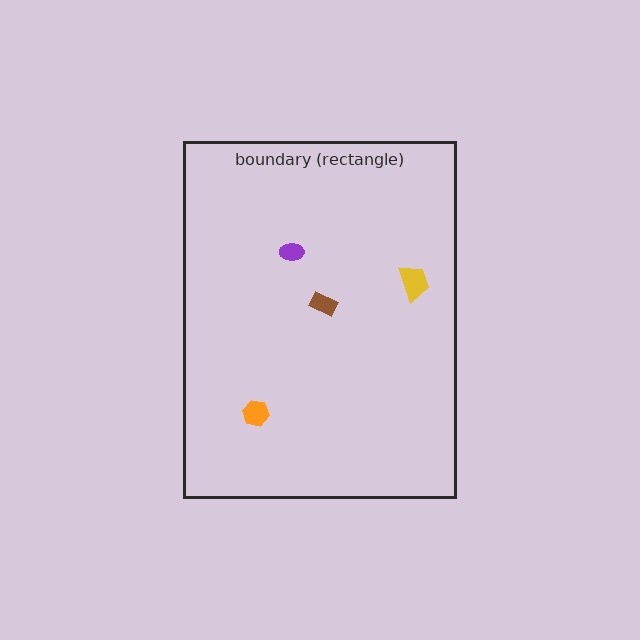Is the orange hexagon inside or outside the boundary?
Inside.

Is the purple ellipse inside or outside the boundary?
Inside.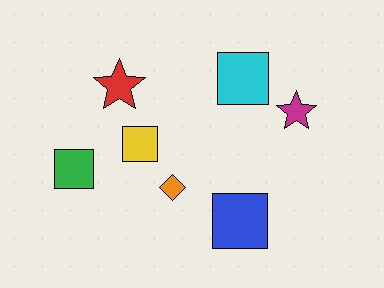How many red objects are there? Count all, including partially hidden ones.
There is 1 red object.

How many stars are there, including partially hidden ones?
There are 2 stars.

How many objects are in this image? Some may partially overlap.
There are 7 objects.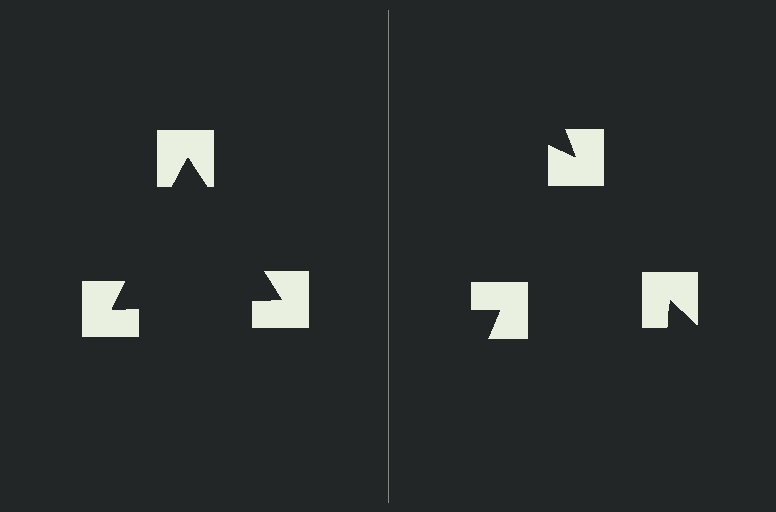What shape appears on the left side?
An illusory triangle.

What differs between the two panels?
The notched squares are positioned identically on both sides; only the wedge orientations differ. On the left they align to a triangle; on the right they are misaligned.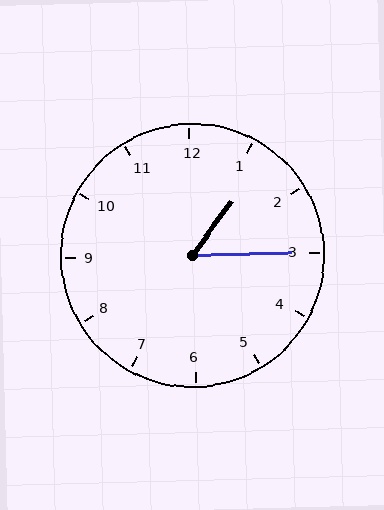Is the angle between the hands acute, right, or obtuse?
It is acute.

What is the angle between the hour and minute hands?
Approximately 52 degrees.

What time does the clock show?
1:15.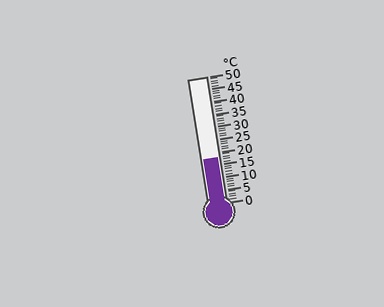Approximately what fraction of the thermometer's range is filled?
The thermometer is filled to approximately 35% of its range.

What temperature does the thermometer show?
The thermometer shows approximately 18°C.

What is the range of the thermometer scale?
The thermometer scale ranges from 0°C to 50°C.